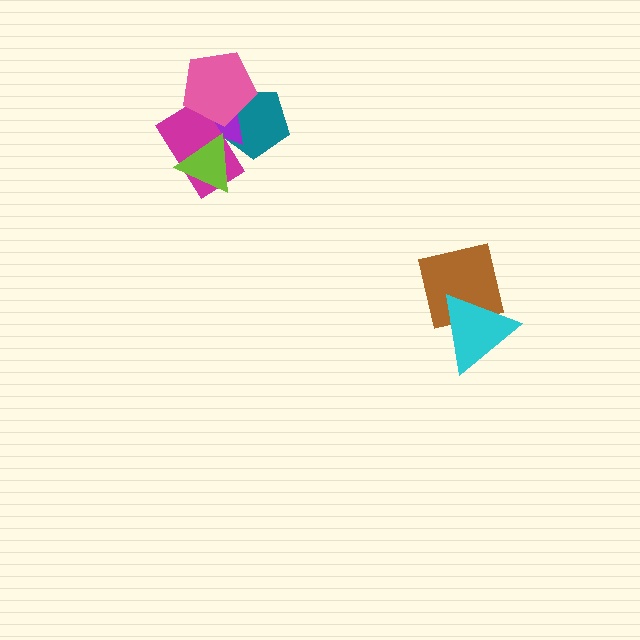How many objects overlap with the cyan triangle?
1 object overlaps with the cyan triangle.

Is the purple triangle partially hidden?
Yes, it is partially covered by another shape.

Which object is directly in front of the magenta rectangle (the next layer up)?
The lime triangle is directly in front of the magenta rectangle.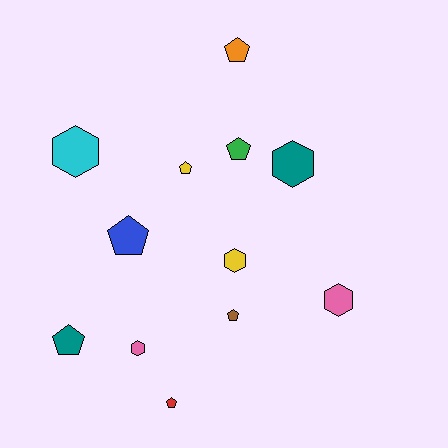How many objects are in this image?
There are 12 objects.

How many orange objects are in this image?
There is 1 orange object.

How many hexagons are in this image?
There are 5 hexagons.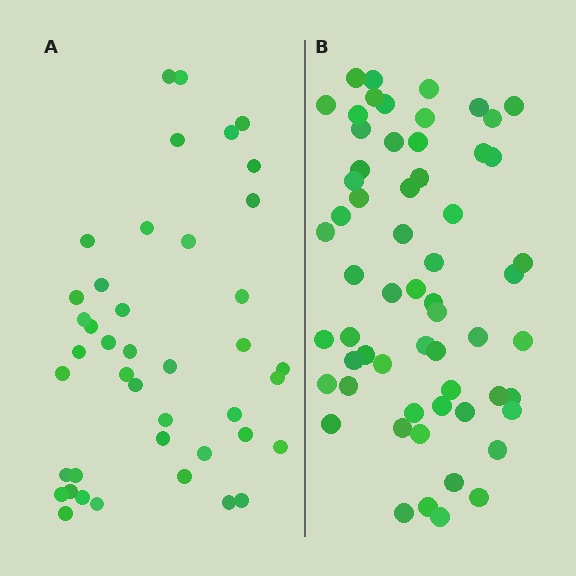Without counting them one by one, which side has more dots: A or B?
Region B (the right region) has more dots.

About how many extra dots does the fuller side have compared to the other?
Region B has approximately 20 more dots than region A.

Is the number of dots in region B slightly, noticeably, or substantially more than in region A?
Region B has noticeably more, but not dramatically so. The ratio is roughly 1.4 to 1.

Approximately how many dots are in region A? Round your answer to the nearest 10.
About 40 dots. (The exact count is 42, which rounds to 40.)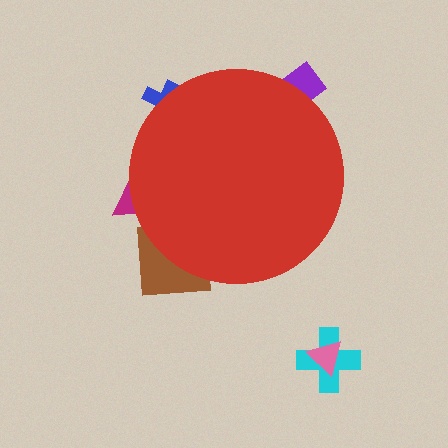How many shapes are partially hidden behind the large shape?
4 shapes are partially hidden.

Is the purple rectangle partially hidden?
Yes, the purple rectangle is partially hidden behind the red circle.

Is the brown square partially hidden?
Yes, the brown square is partially hidden behind the red circle.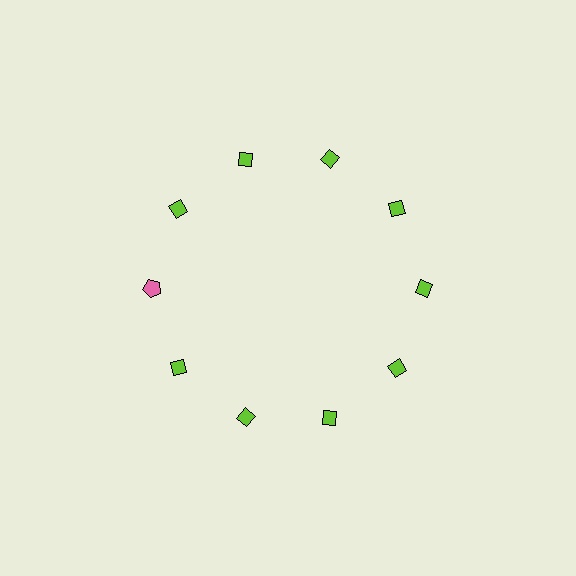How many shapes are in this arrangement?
There are 10 shapes arranged in a ring pattern.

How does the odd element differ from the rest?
It differs in both color (pink instead of lime) and shape (pentagon instead of diamond).